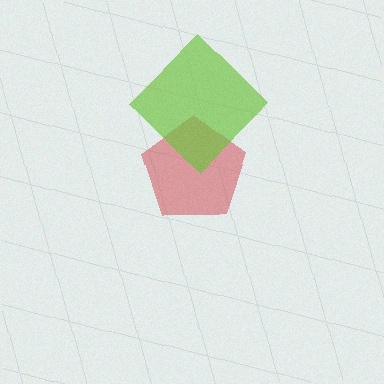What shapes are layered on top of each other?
The layered shapes are: a red pentagon, a lime diamond.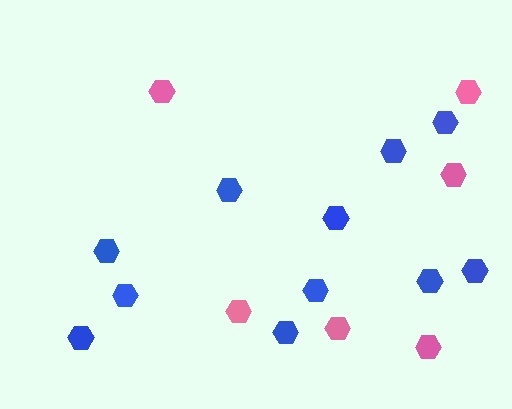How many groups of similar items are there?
There are 2 groups: one group of pink hexagons (6) and one group of blue hexagons (11).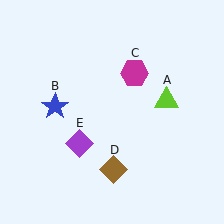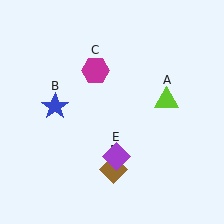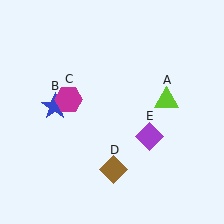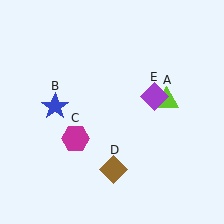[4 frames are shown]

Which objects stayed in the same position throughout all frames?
Lime triangle (object A) and blue star (object B) and brown diamond (object D) remained stationary.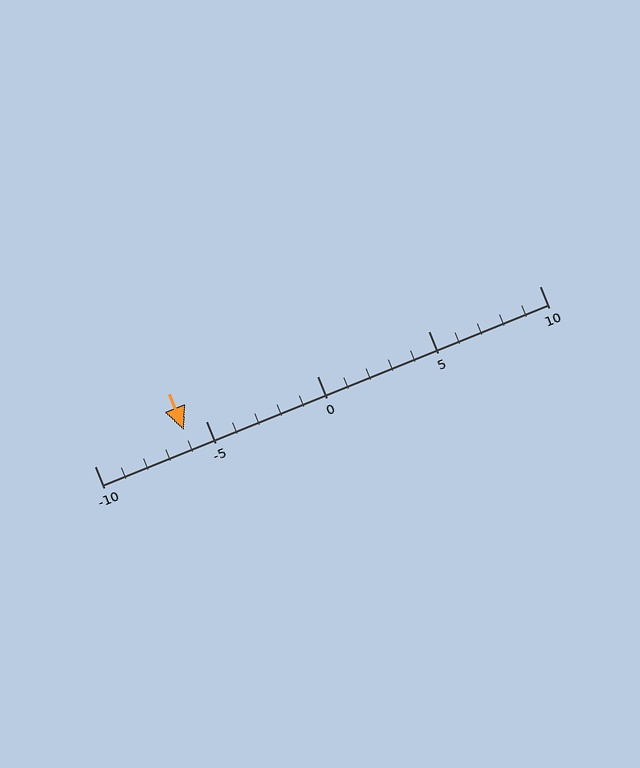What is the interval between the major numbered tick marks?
The major tick marks are spaced 5 units apart.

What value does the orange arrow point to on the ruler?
The orange arrow points to approximately -6.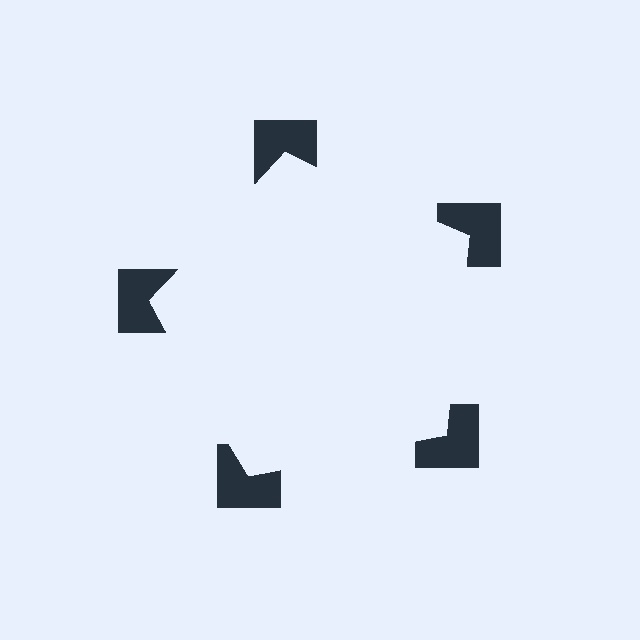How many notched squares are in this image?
There are 5 — one at each vertex of the illusory pentagon.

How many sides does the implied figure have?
5 sides.